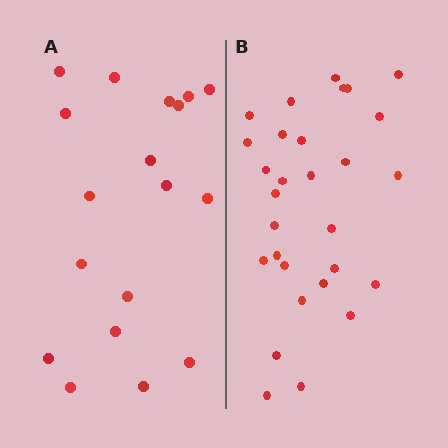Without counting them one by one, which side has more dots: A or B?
Region B (the right region) has more dots.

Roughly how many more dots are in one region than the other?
Region B has roughly 12 or so more dots than region A.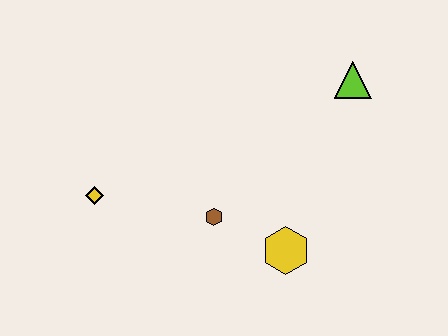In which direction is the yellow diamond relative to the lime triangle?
The yellow diamond is to the left of the lime triangle.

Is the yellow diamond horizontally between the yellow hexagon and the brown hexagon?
No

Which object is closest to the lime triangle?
The yellow hexagon is closest to the lime triangle.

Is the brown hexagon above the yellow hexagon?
Yes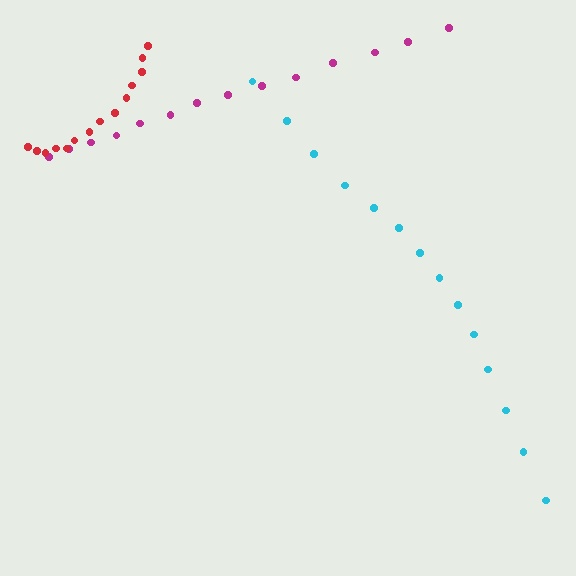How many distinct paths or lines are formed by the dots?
There are 3 distinct paths.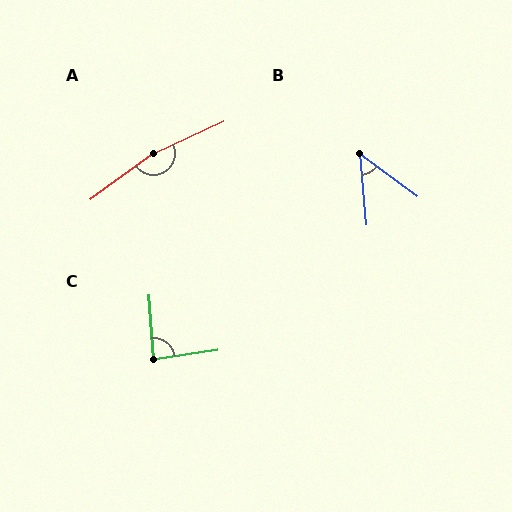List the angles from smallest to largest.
B (49°), C (86°), A (169°).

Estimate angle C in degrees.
Approximately 86 degrees.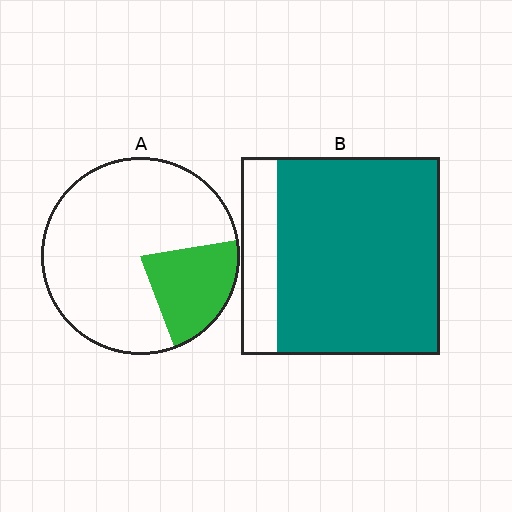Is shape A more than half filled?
No.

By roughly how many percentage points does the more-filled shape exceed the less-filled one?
By roughly 60 percentage points (B over A).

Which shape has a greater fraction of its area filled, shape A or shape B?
Shape B.